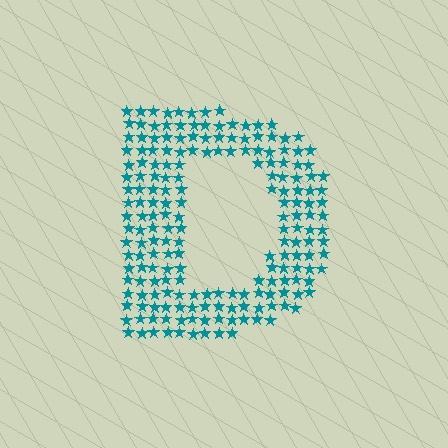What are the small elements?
The small elements are stars.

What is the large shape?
The large shape is the letter D.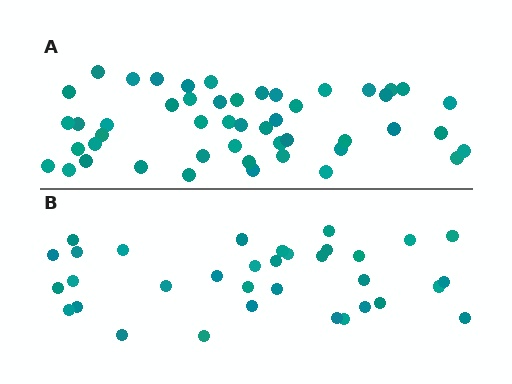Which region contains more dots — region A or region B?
Region A (the top region) has more dots.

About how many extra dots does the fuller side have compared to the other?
Region A has approximately 15 more dots than region B.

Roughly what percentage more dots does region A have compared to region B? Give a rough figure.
About 45% more.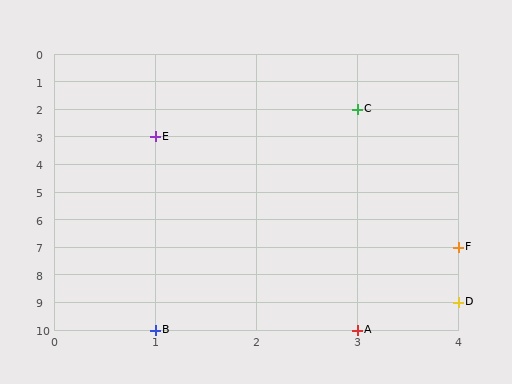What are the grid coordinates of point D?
Point D is at grid coordinates (4, 9).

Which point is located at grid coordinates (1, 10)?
Point B is at (1, 10).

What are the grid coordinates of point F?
Point F is at grid coordinates (4, 7).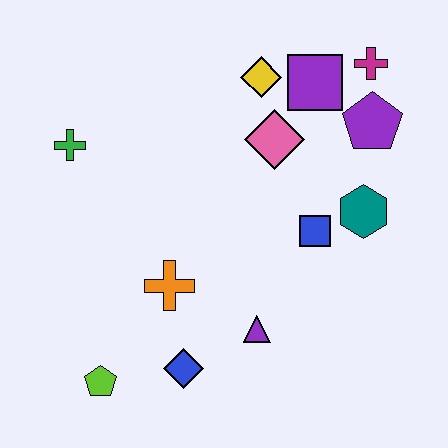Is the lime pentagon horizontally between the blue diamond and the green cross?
Yes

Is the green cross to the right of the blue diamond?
No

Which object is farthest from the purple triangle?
The magenta cross is farthest from the purple triangle.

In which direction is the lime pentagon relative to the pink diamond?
The lime pentagon is below the pink diamond.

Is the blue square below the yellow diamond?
Yes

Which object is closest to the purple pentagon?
The magenta cross is closest to the purple pentagon.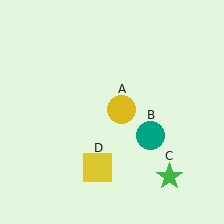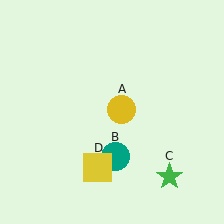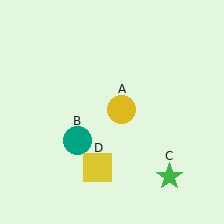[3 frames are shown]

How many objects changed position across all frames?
1 object changed position: teal circle (object B).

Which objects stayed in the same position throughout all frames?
Yellow circle (object A) and green star (object C) and yellow square (object D) remained stationary.